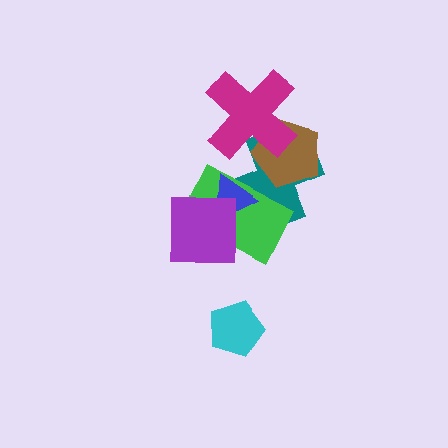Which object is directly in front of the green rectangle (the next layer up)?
The blue triangle is directly in front of the green rectangle.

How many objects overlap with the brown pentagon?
2 objects overlap with the brown pentagon.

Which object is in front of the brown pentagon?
The magenta cross is in front of the brown pentagon.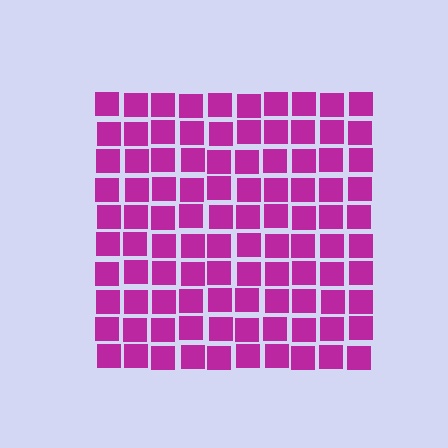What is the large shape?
The large shape is a square.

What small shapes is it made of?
It is made of small squares.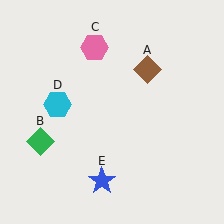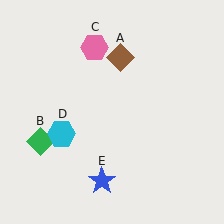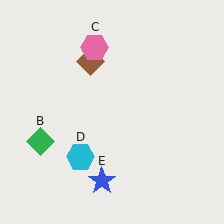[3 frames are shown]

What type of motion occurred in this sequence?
The brown diamond (object A), cyan hexagon (object D) rotated counterclockwise around the center of the scene.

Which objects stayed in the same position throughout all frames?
Green diamond (object B) and pink hexagon (object C) and blue star (object E) remained stationary.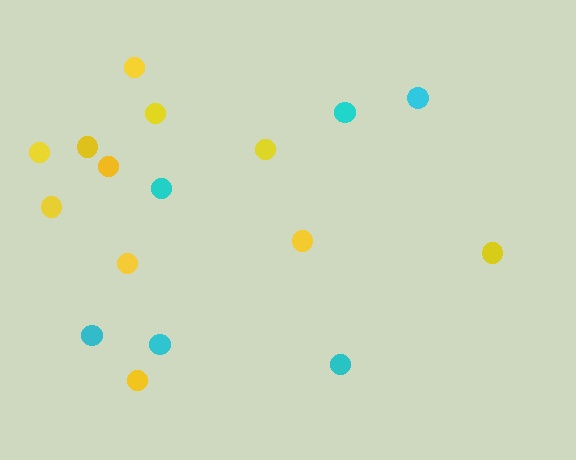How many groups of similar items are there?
There are 2 groups: one group of yellow circles (11) and one group of cyan circles (6).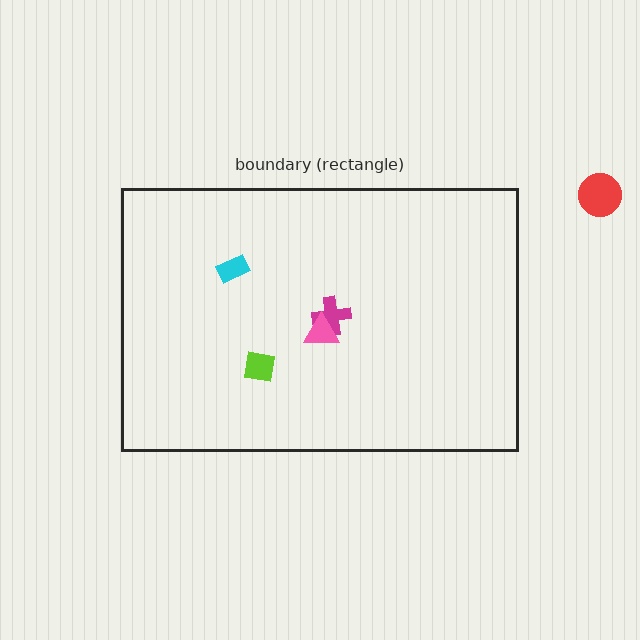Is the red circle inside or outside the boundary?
Outside.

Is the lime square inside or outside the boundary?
Inside.